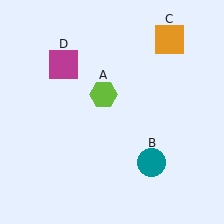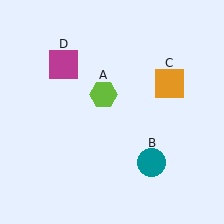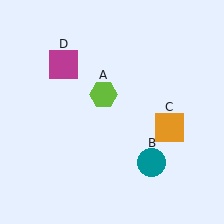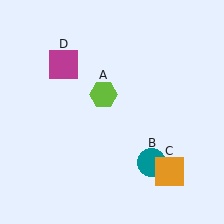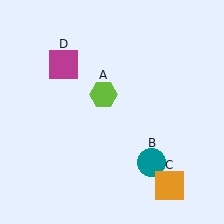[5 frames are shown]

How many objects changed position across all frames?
1 object changed position: orange square (object C).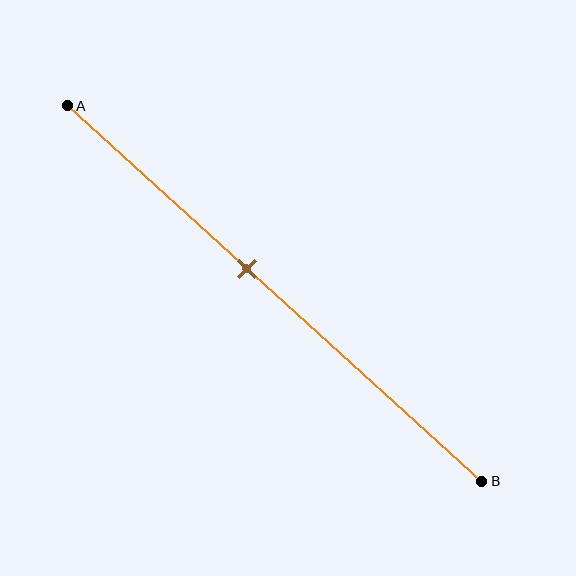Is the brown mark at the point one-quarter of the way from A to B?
No, the mark is at about 45% from A, not at the 25% one-quarter point.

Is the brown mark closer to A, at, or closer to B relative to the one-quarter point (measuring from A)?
The brown mark is closer to point B than the one-quarter point of segment AB.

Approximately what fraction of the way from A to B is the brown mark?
The brown mark is approximately 45% of the way from A to B.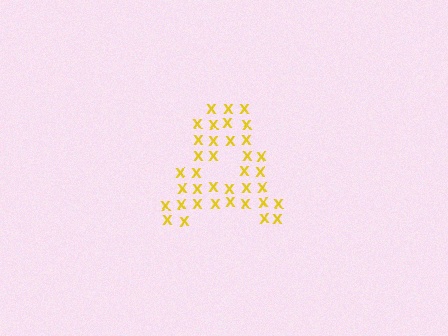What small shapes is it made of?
It is made of small letter X's.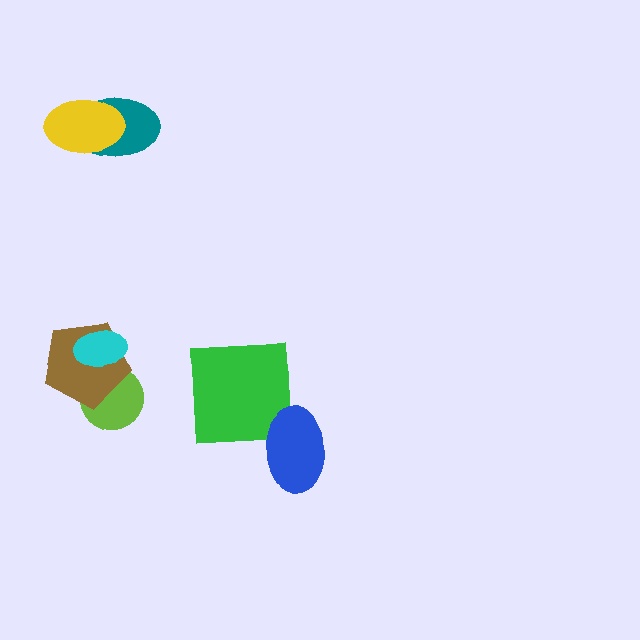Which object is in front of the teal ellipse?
The yellow ellipse is in front of the teal ellipse.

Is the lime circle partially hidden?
Yes, it is partially covered by another shape.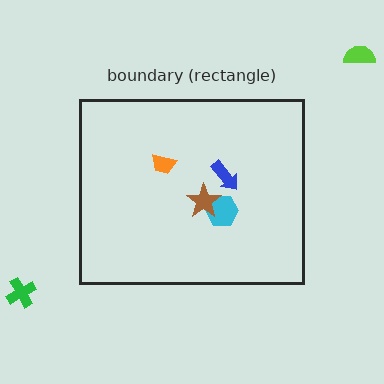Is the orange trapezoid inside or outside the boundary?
Inside.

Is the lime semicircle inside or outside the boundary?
Outside.